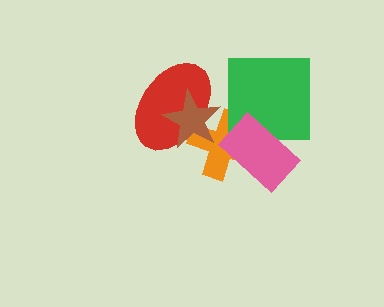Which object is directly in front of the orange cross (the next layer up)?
The red ellipse is directly in front of the orange cross.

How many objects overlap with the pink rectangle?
2 objects overlap with the pink rectangle.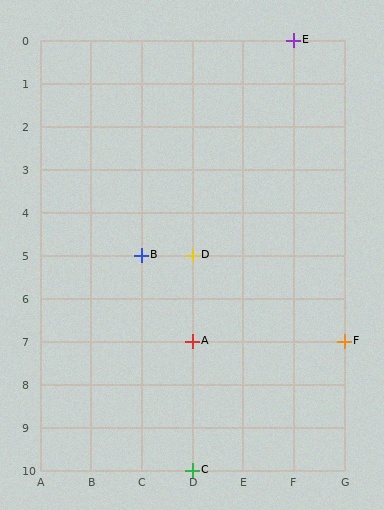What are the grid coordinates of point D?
Point D is at grid coordinates (D, 5).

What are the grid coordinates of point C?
Point C is at grid coordinates (D, 10).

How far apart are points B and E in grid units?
Points B and E are 3 columns and 5 rows apart (about 5.8 grid units diagonally).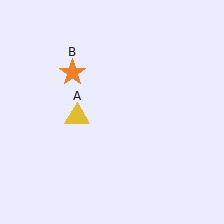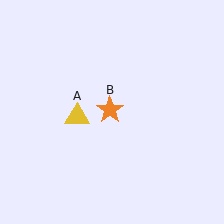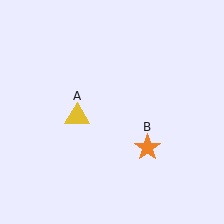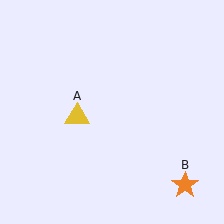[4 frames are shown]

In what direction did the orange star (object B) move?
The orange star (object B) moved down and to the right.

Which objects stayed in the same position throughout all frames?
Yellow triangle (object A) remained stationary.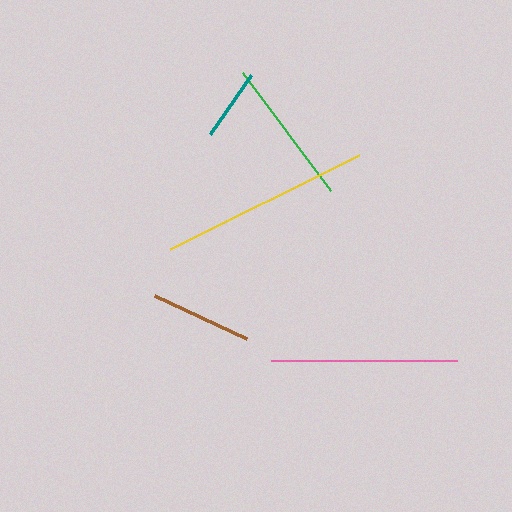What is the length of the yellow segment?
The yellow segment is approximately 211 pixels long.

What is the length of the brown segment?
The brown segment is approximately 102 pixels long.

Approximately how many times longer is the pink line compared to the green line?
The pink line is approximately 1.3 times the length of the green line.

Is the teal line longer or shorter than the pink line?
The pink line is longer than the teal line.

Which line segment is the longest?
The yellow line is the longest at approximately 211 pixels.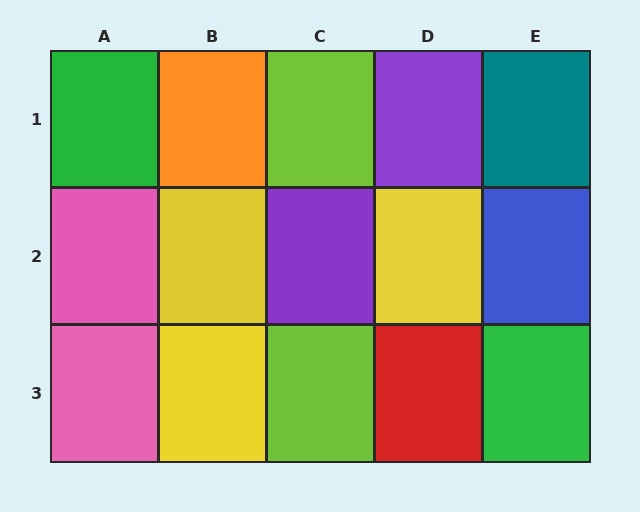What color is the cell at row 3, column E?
Green.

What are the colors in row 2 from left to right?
Pink, yellow, purple, yellow, blue.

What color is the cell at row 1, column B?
Orange.